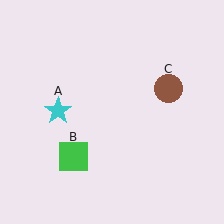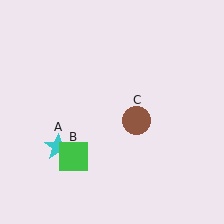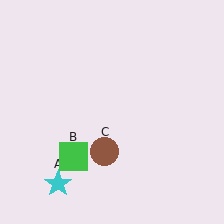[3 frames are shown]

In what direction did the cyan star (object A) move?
The cyan star (object A) moved down.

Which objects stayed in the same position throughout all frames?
Green square (object B) remained stationary.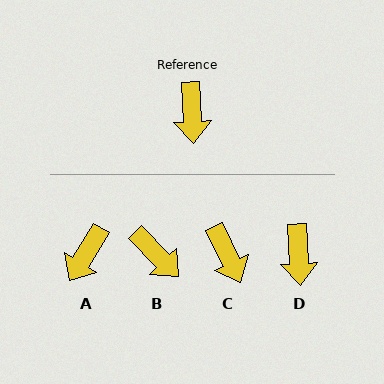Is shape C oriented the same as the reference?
No, it is off by about 23 degrees.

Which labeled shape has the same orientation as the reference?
D.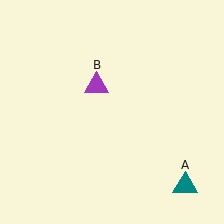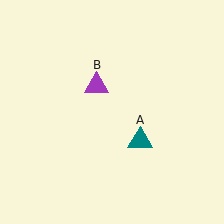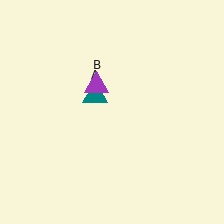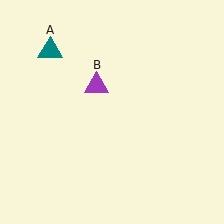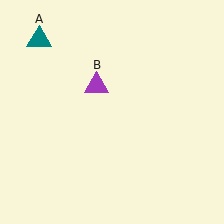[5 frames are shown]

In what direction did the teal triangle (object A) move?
The teal triangle (object A) moved up and to the left.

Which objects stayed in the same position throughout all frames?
Purple triangle (object B) remained stationary.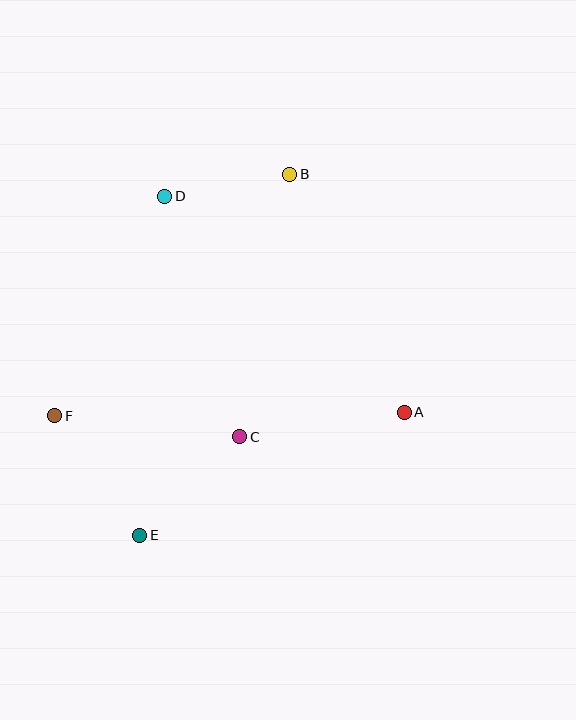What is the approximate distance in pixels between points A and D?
The distance between A and D is approximately 323 pixels.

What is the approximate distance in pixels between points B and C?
The distance between B and C is approximately 267 pixels.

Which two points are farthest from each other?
Points B and E are farthest from each other.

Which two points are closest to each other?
Points B and D are closest to each other.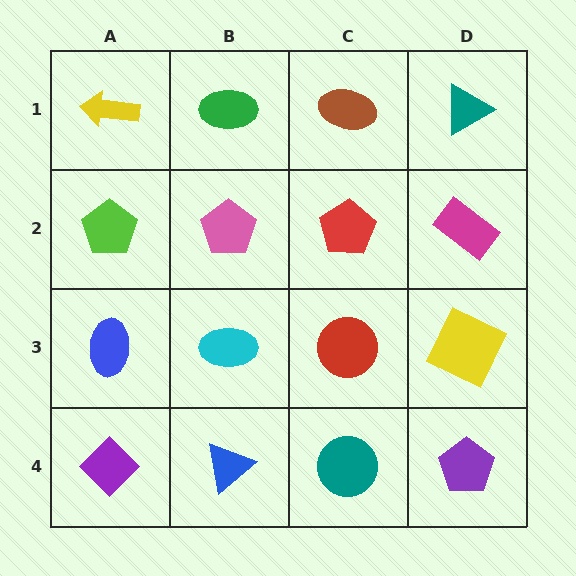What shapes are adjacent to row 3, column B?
A pink pentagon (row 2, column B), a blue triangle (row 4, column B), a blue ellipse (row 3, column A), a red circle (row 3, column C).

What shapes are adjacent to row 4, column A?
A blue ellipse (row 3, column A), a blue triangle (row 4, column B).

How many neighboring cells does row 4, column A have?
2.